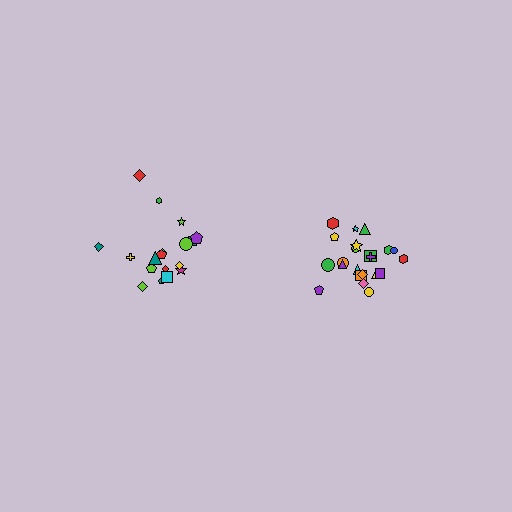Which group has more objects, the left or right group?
The right group.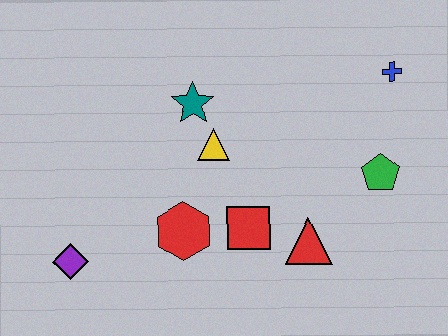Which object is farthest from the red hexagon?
The blue cross is farthest from the red hexagon.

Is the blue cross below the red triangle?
No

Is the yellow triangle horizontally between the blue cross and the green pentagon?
No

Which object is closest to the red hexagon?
The red square is closest to the red hexagon.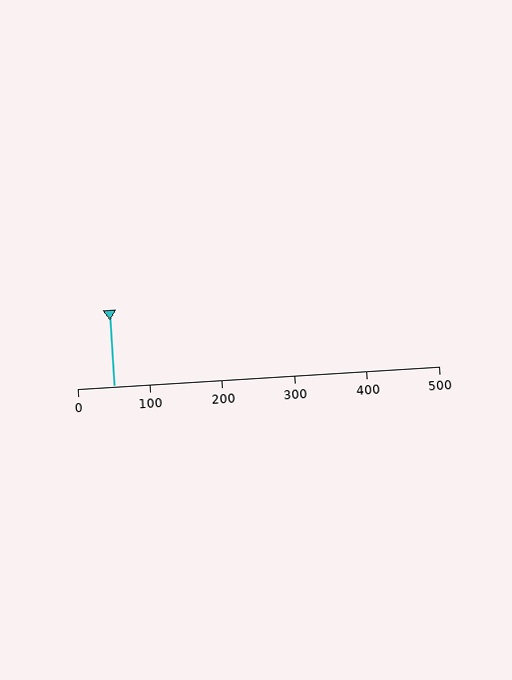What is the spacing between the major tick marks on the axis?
The major ticks are spaced 100 apart.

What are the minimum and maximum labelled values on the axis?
The axis runs from 0 to 500.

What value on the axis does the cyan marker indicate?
The marker indicates approximately 50.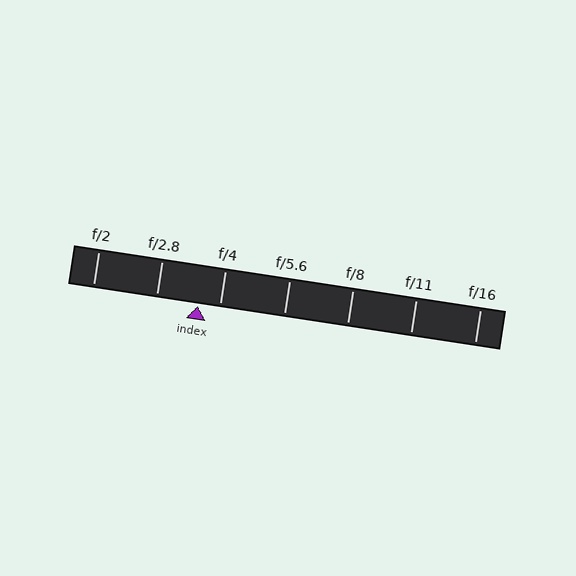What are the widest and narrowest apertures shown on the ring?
The widest aperture shown is f/2 and the narrowest is f/16.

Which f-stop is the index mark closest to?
The index mark is closest to f/4.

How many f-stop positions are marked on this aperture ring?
There are 7 f-stop positions marked.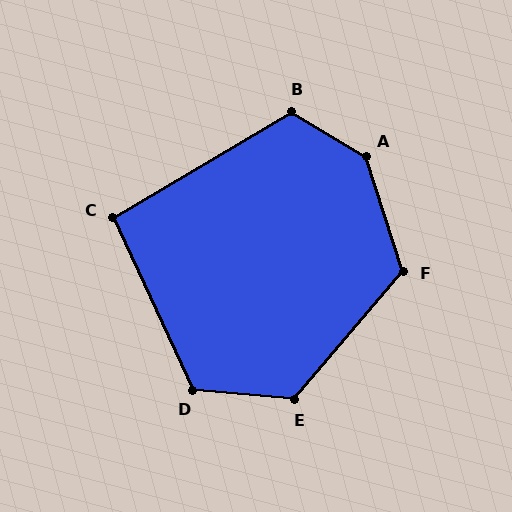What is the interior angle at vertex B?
Approximately 119 degrees (obtuse).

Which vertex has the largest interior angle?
A, at approximately 139 degrees.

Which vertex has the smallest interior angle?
C, at approximately 96 degrees.